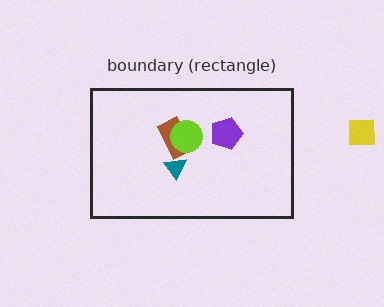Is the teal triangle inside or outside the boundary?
Inside.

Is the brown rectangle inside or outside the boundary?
Inside.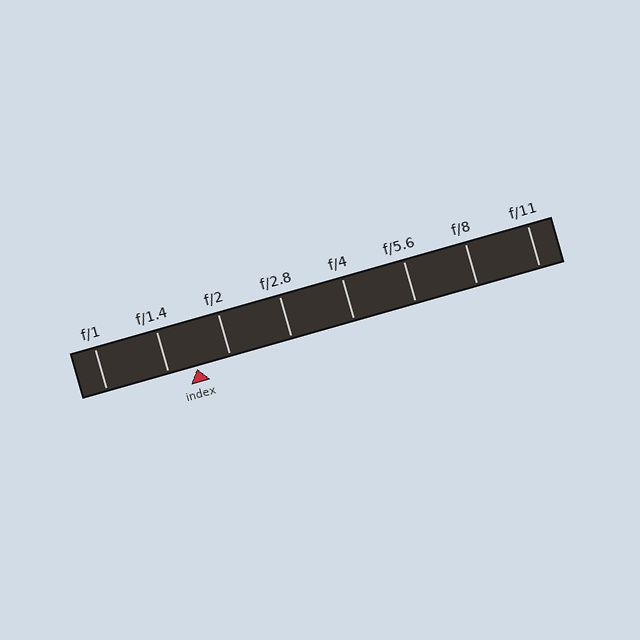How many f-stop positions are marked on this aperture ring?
There are 8 f-stop positions marked.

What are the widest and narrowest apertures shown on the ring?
The widest aperture shown is f/1 and the narrowest is f/11.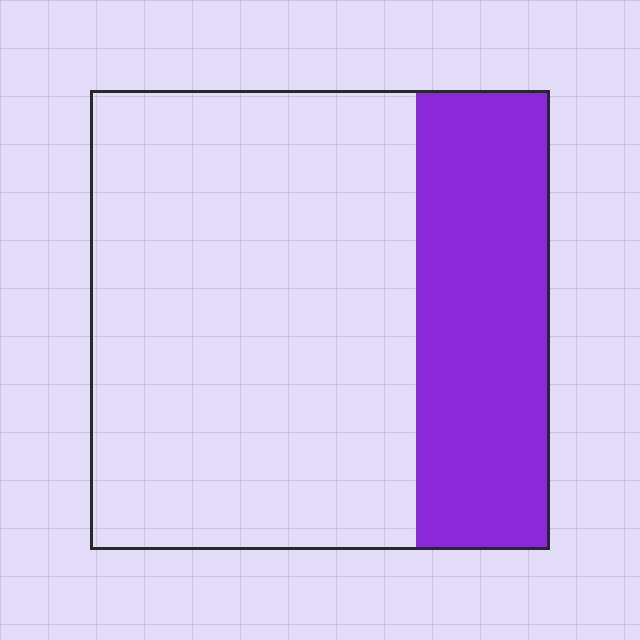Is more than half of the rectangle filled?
No.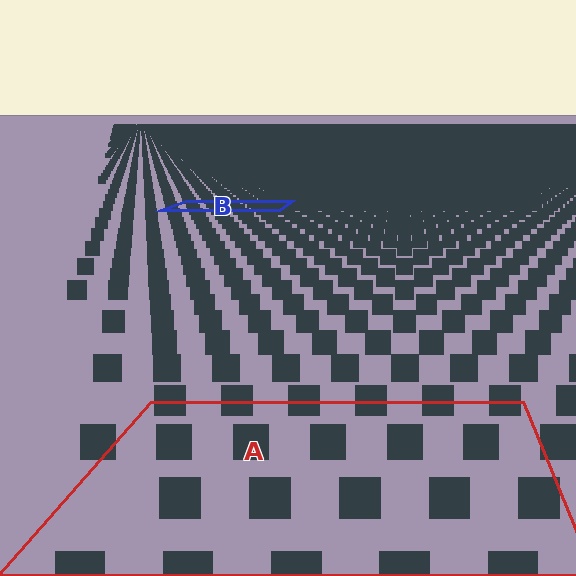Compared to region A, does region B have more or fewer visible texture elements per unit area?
Region B has more texture elements per unit area — they are packed more densely because it is farther away.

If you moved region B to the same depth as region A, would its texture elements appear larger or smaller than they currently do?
They would appear larger. At a closer depth, the same texture elements are projected at a bigger on-screen size.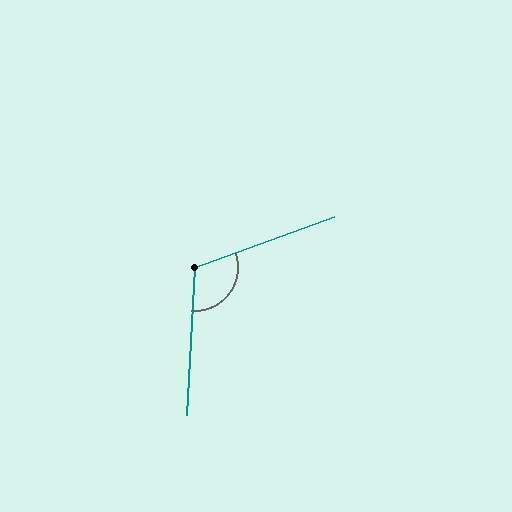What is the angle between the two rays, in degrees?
Approximately 113 degrees.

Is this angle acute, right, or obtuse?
It is obtuse.